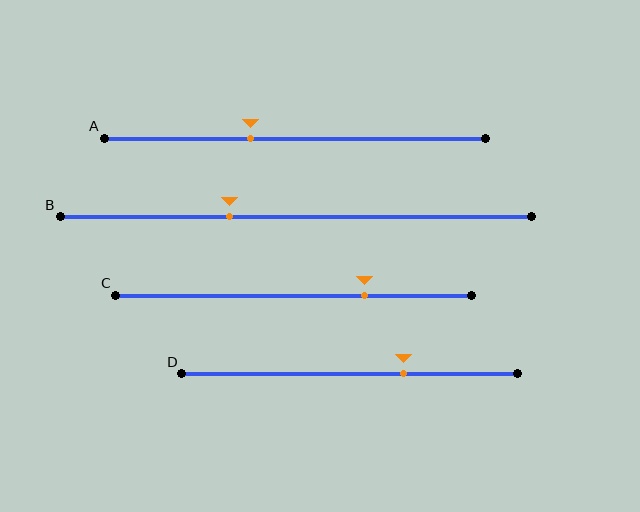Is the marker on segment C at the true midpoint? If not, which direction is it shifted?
No, the marker on segment C is shifted to the right by about 20% of the segment length.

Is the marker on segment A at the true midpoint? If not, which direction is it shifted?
No, the marker on segment A is shifted to the left by about 12% of the segment length.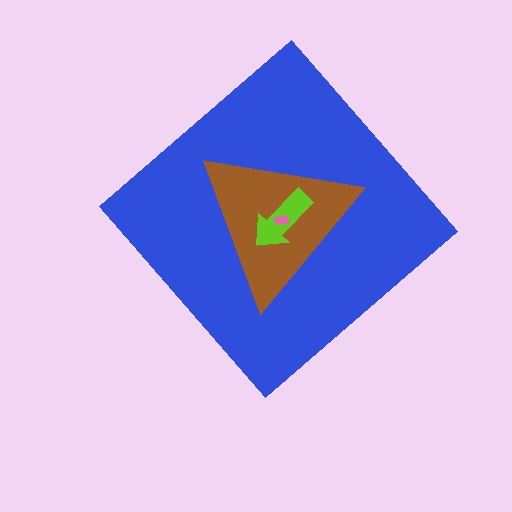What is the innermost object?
The pink rectangle.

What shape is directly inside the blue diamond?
The brown triangle.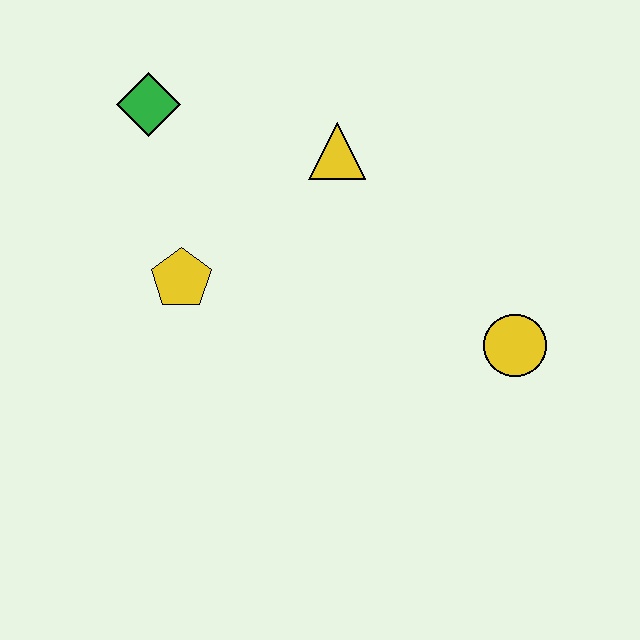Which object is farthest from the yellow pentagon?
The yellow circle is farthest from the yellow pentagon.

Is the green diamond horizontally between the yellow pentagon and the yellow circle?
No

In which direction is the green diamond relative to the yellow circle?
The green diamond is to the left of the yellow circle.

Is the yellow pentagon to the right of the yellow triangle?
No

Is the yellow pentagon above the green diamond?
No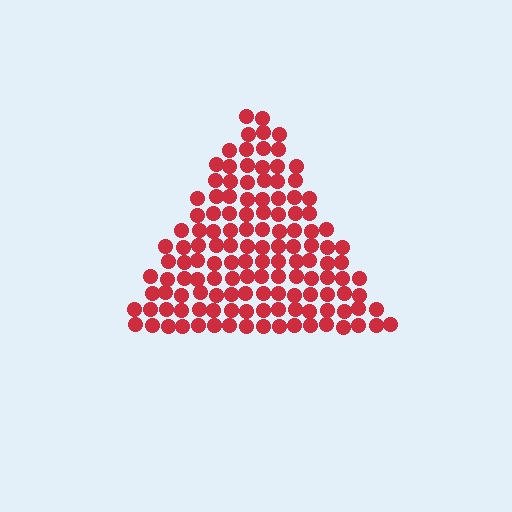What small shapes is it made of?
It is made of small circles.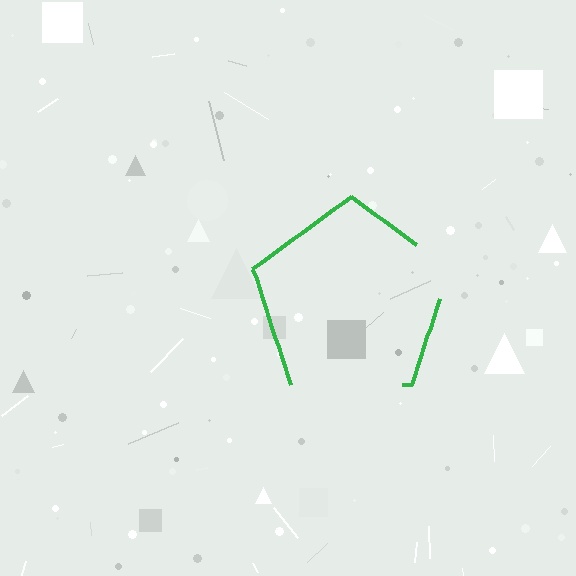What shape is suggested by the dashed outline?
The dashed outline suggests a pentagon.